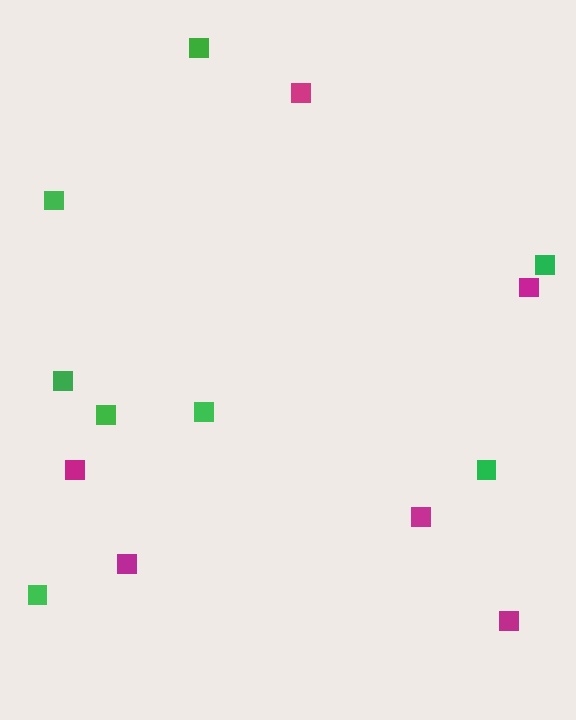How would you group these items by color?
There are 2 groups: one group of magenta squares (6) and one group of green squares (8).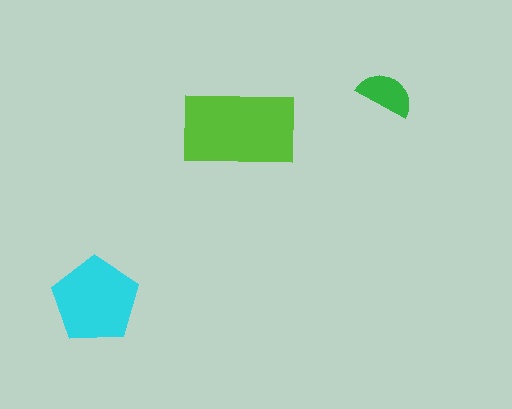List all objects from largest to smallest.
The lime rectangle, the cyan pentagon, the green semicircle.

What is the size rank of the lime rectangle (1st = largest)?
1st.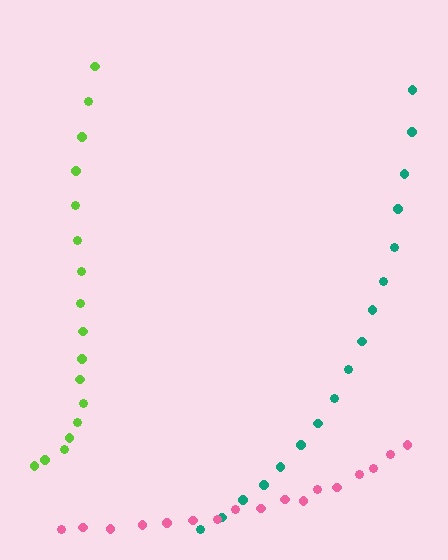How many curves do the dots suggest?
There are 3 distinct paths.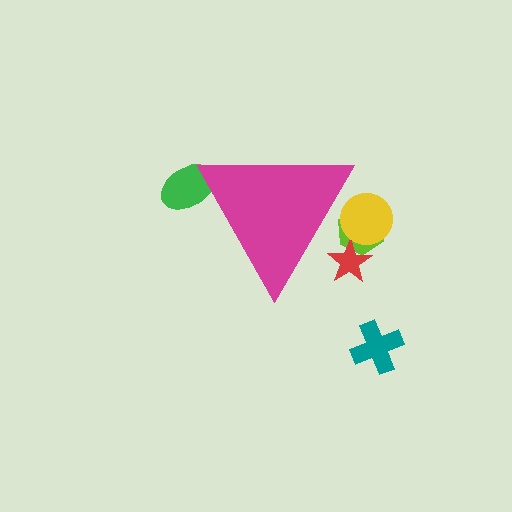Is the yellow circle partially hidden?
Yes, the yellow circle is partially hidden behind the magenta triangle.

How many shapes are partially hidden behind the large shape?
4 shapes are partially hidden.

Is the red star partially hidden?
Yes, the red star is partially hidden behind the magenta triangle.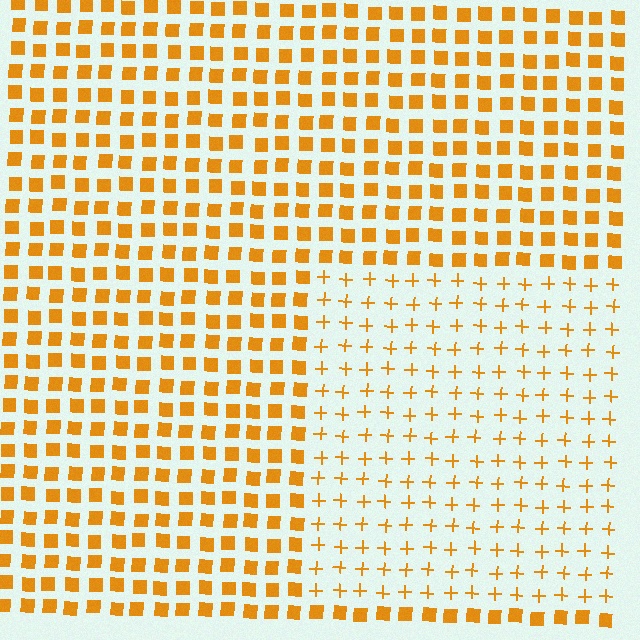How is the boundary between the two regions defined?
The boundary is defined by a change in element shape: plus signs inside vs. squares outside. All elements share the same color and spacing.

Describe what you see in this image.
The image is filled with small orange elements arranged in a uniform grid. A rectangle-shaped region contains plus signs, while the surrounding area contains squares. The boundary is defined purely by the change in element shape.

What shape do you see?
I see a rectangle.